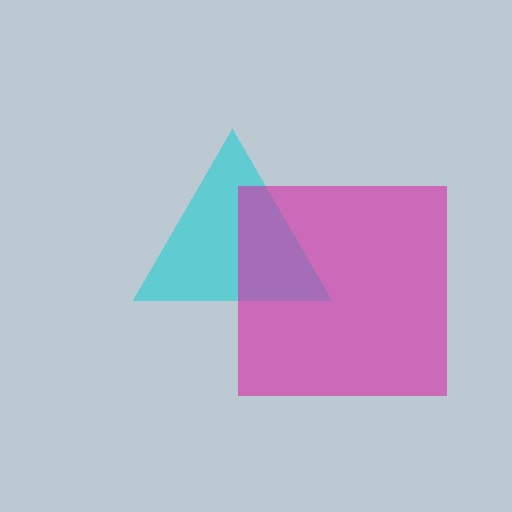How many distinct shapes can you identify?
There are 2 distinct shapes: a cyan triangle, a magenta square.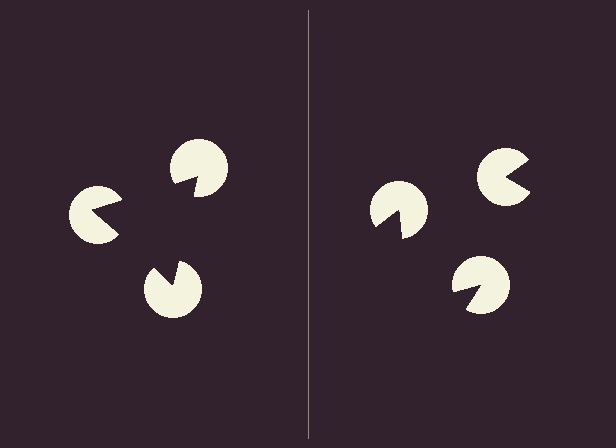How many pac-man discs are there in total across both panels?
6 — 3 on each side.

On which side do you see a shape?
An illusory triangle appears on the left side. On the right side the wedge cuts are rotated, so no coherent shape forms.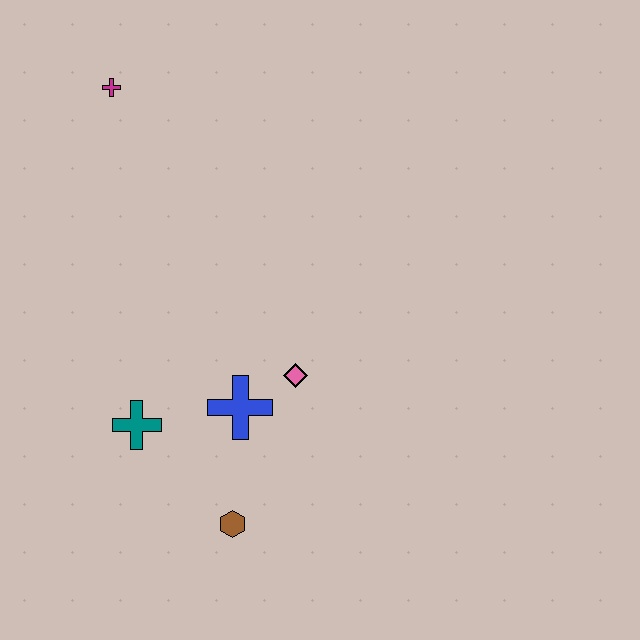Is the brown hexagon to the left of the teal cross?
No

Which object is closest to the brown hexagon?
The blue cross is closest to the brown hexagon.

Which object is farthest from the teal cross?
The magenta cross is farthest from the teal cross.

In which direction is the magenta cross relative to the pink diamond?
The magenta cross is above the pink diamond.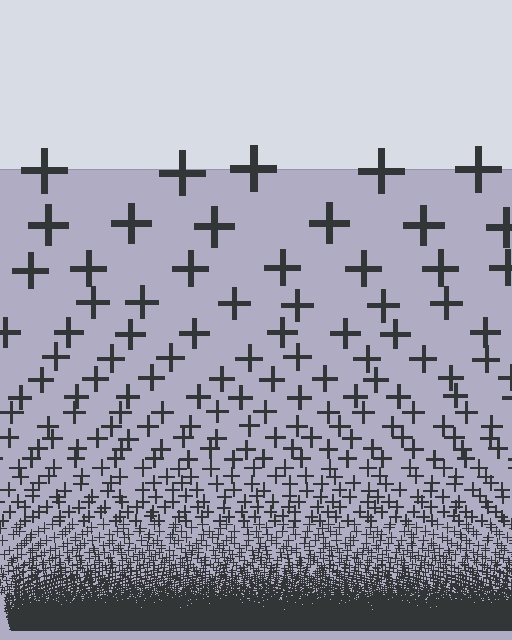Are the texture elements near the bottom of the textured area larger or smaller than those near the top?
Smaller. The gradient is inverted — elements near the bottom are smaller and denser.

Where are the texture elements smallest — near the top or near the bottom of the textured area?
Near the bottom.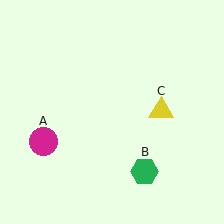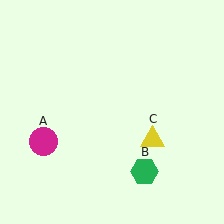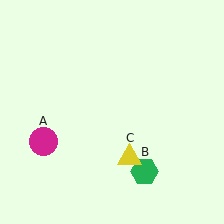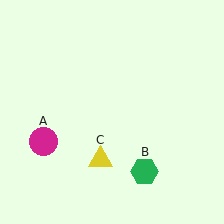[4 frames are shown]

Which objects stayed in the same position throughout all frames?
Magenta circle (object A) and green hexagon (object B) remained stationary.